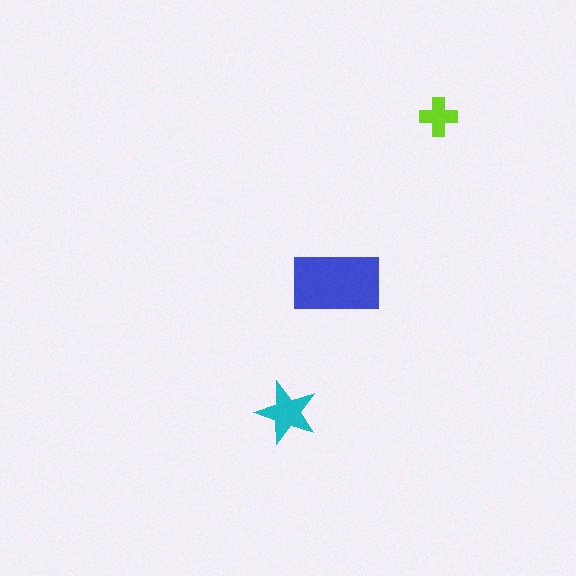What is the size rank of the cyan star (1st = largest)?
2nd.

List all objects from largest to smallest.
The blue rectangle, the cyan star, the lime cross.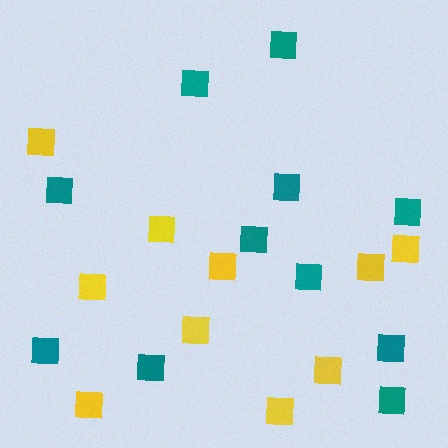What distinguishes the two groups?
There are 2 groups: one group of yellow squares (10) and one group of teal squares (11).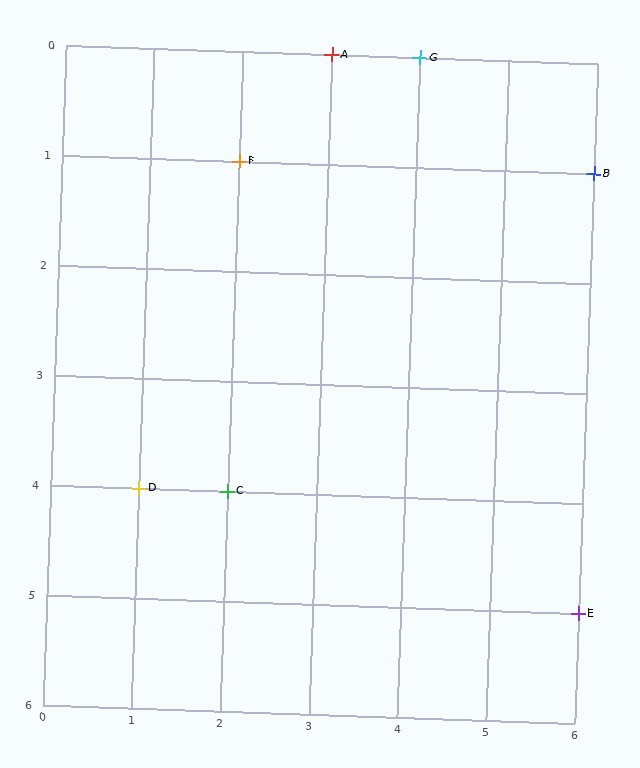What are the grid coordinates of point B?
Point B is at grid coordinates (6, 1).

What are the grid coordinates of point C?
Point C is at grid coordinates (2, 4).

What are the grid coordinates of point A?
Point A is at grid coordinates (3, 0).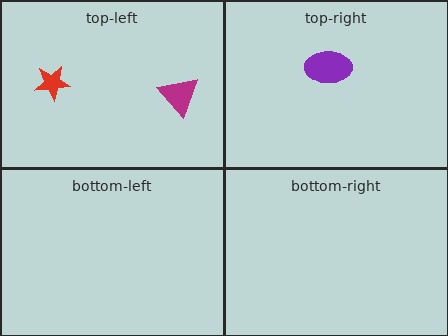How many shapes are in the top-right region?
1.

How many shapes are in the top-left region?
2.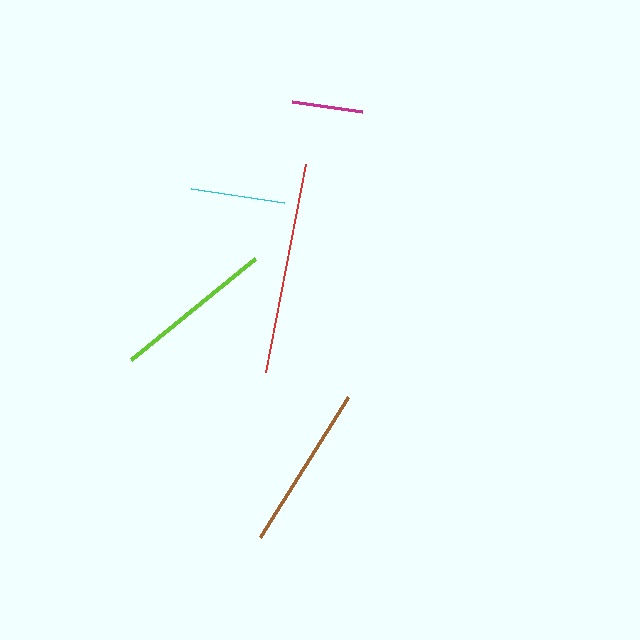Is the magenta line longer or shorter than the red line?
The red line is longer than the magenta line.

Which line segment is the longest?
The red line is the longest at approximately 212 pixels.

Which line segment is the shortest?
The magenta line is the shortest at approximately 70 pixels.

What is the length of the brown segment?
The brown segment is approximately 165 pixels long.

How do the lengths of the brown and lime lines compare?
The brown and lime lines are approximately the same length.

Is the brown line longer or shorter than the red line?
The red line is longer than the brown line.